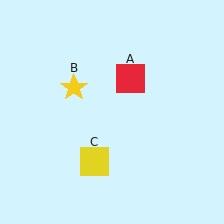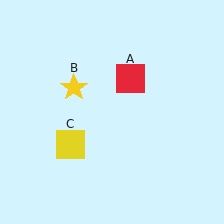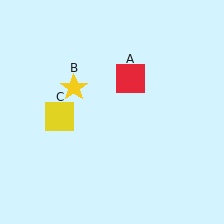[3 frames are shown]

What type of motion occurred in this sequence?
The yellow square (object C) rotated clockwise around the center of the scene.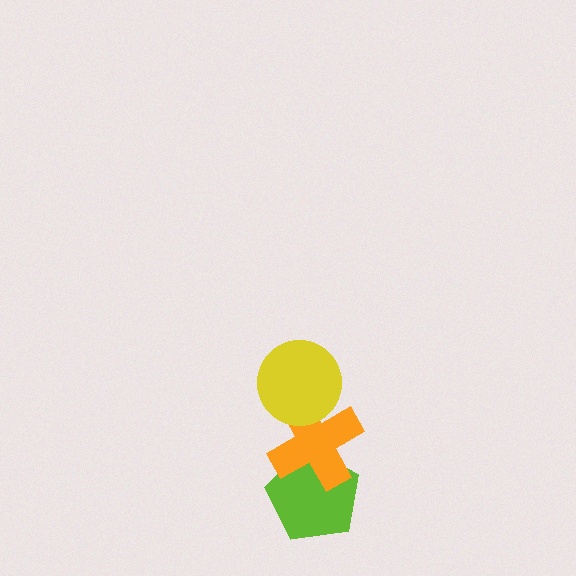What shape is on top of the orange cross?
The yellow circle is on top of the orange cross.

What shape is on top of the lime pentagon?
The orange cross is on top of the lime pentagon.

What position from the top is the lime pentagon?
The lime pentagon is 3rd from the top.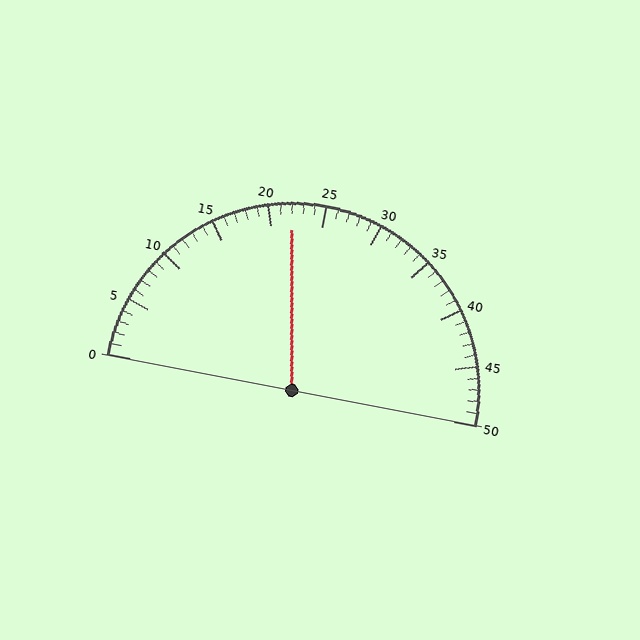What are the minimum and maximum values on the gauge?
The gauge ranges from 0 to 50.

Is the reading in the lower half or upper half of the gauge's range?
The reading is in the lower half of the range (0 to 50).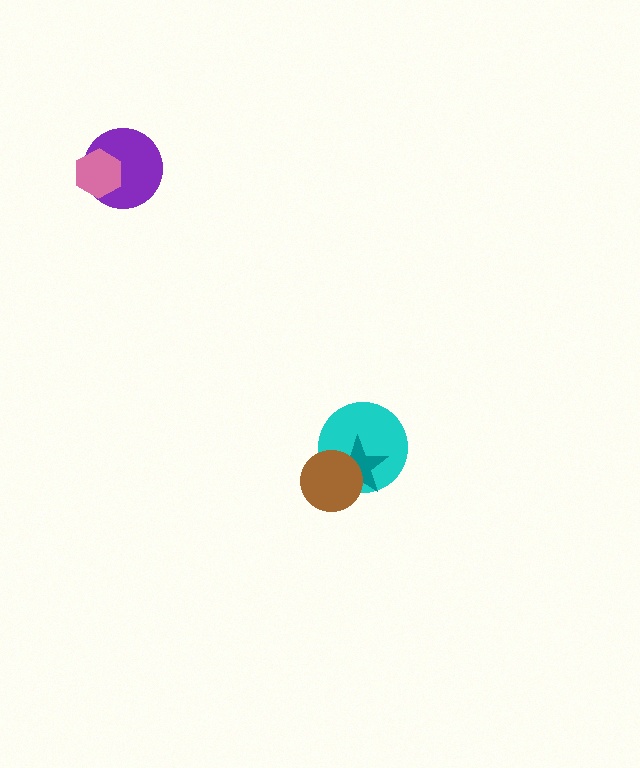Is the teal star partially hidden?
Yes, it is partially covered by another shape.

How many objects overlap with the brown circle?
2 objects overlap with the brown circle.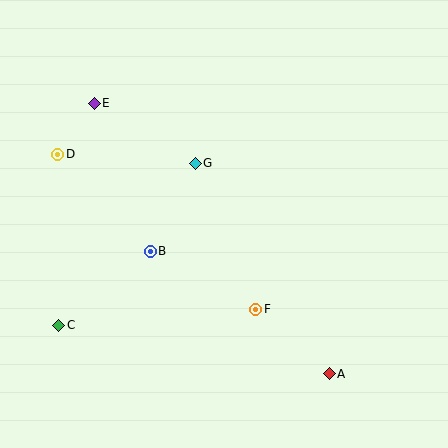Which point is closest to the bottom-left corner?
Point C is closest to the bottom-left corner.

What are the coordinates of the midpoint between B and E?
The midpoint between B and E is at (122, 177).